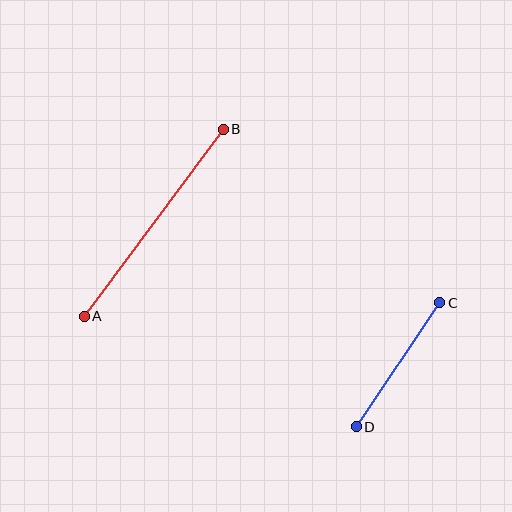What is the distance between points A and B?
The distance is approximately 233 pixels.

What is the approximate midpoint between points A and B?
The midpoint is at approximately (154, 223) pixels.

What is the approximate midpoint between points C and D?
The midpoint is at approximately (398, 365) pixels.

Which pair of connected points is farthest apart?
Points A and B are farthest apart.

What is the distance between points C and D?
The distance is approximately 150 pixels.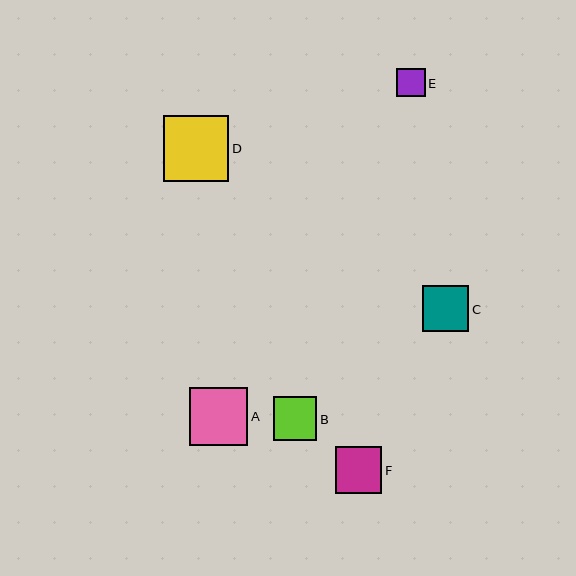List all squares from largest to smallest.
From largest to smallest: D, A, F, C, B, E.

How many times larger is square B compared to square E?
Square B is approximately 1.5 times the size of square E.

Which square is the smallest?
Square E is the smallest with a size of approximately 29 pixels.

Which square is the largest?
Square D is the largest with a size of approximately 65 pixels.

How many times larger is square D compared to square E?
Square D is approximately 2.3 times the size of square E.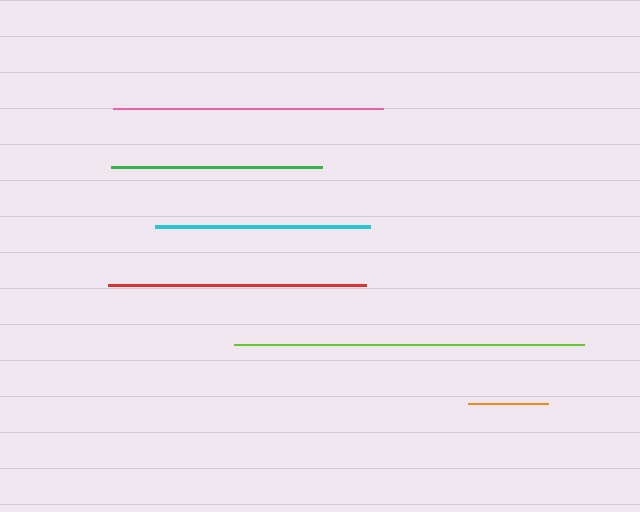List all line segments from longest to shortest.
From longest to shortest: lime, pink, red, cyan, green, orange.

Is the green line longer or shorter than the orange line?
The green line is longer than the orange line.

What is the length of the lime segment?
The lime segment is approximately 350 pixels long.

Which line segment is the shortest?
The orange line is the shortest at approximately 80 pixels.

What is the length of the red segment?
The red segment is approximately 258 pixels long.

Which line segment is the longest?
The lime line is the longest at approximately 350 pixels.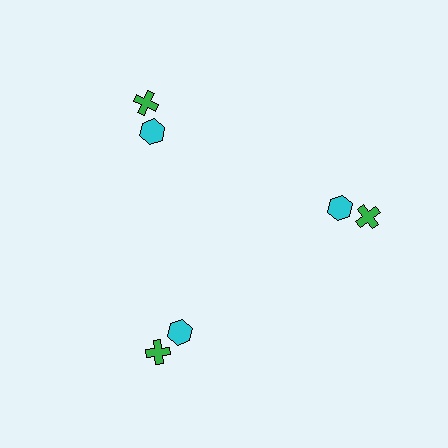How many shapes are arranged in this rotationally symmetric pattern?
There are 6 shapes, arranged in 3 groups of 2.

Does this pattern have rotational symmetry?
Yes, this pattern has 3-fold rotational symmetry. It looks the same after rotating 120 degrees around the center.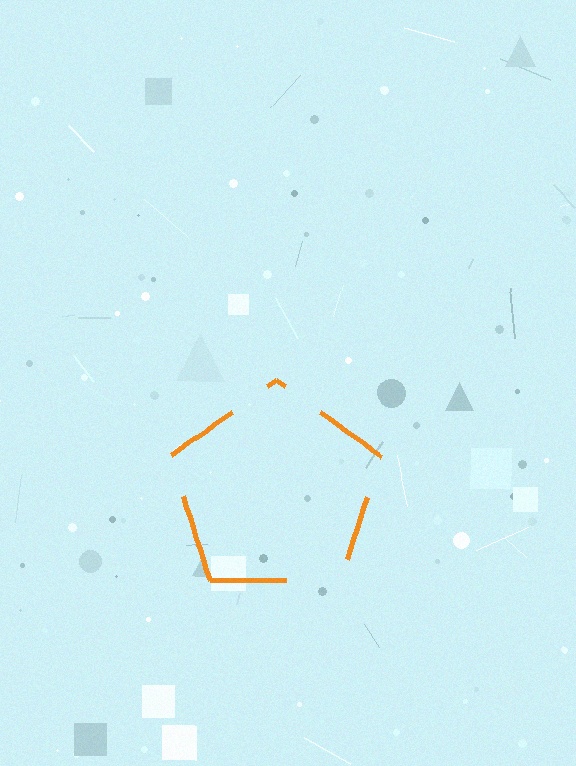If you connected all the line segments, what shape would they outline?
They would outline a pentagon.